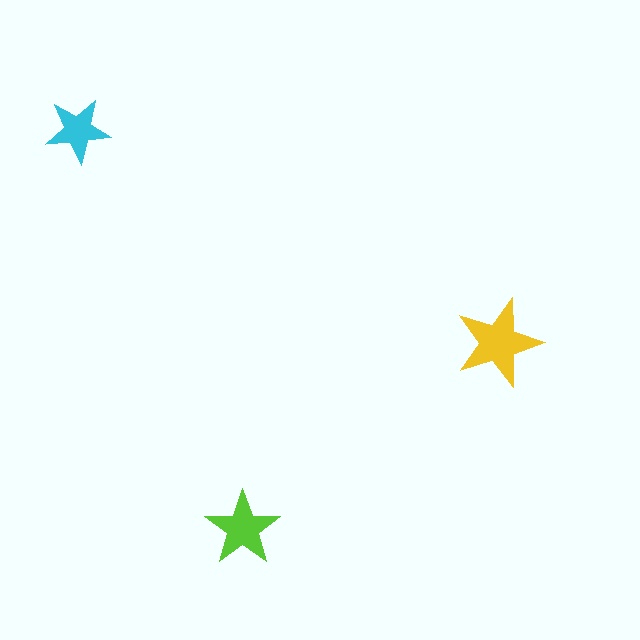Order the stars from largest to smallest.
the yellow one, the lime one, the cyan one.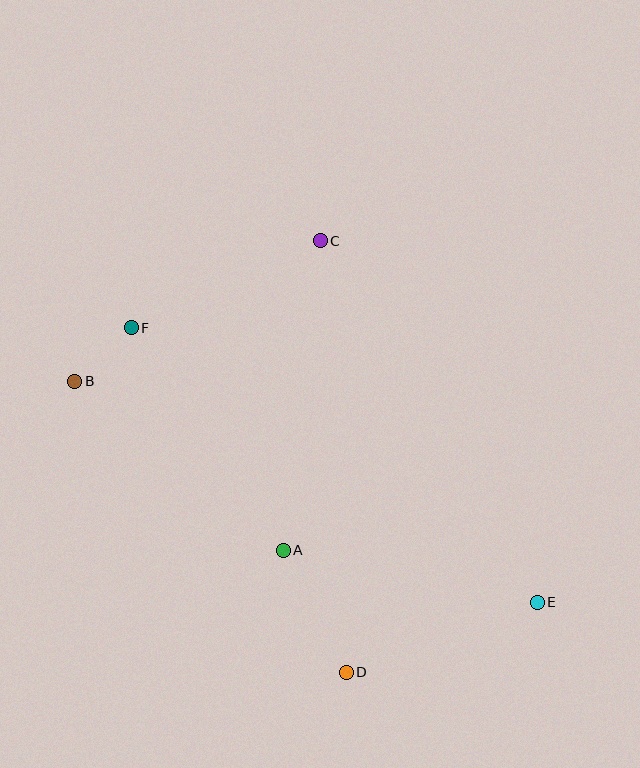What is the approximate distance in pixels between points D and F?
The distance between D and F is approximately 406 pixels.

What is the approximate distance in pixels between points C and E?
The distance between C and E is approximately 421 pixels.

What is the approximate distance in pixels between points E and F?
The distance between E and F is approximately 490 pixels.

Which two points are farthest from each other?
Points B and E are farthest from each other.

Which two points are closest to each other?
Points B and F are closest to each other.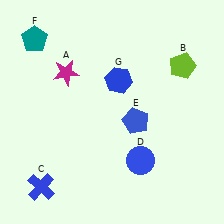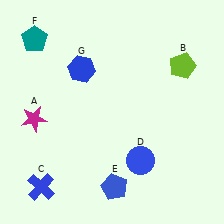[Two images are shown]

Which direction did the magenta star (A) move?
The magenta star (A) moved down.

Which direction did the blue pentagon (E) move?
The blue pentagon (E) moved down.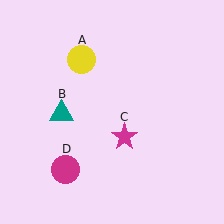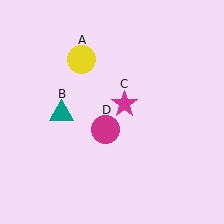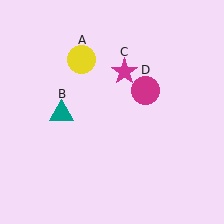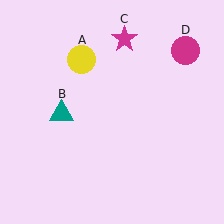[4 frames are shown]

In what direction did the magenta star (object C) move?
The magenta star (object C) moved up.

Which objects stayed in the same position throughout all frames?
Yellow circle (object A) and teal triangle (object B) remained stationary.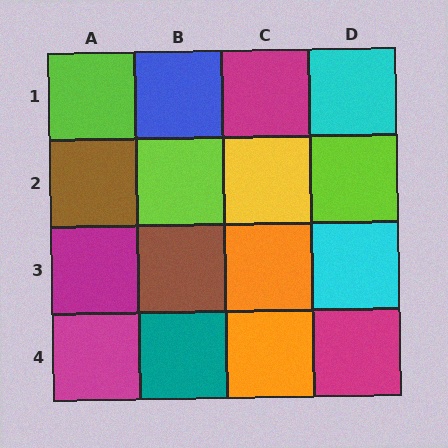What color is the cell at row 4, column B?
Teal.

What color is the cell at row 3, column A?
Magenta.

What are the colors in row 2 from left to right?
Brown, lime, yellow, lime.